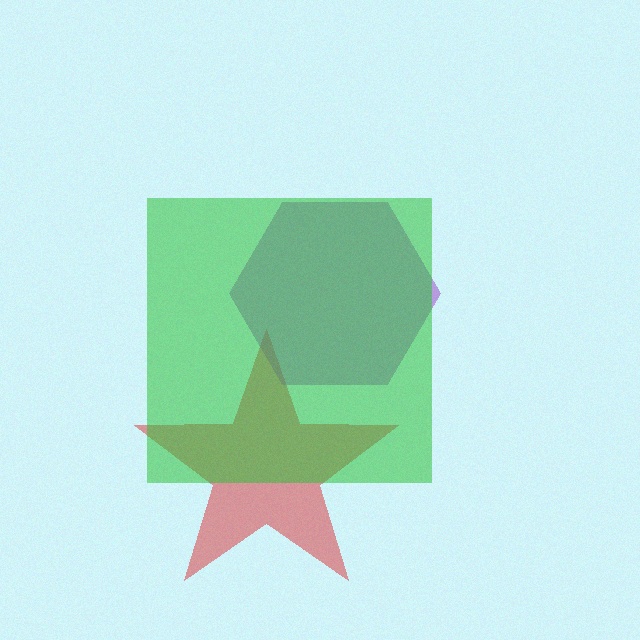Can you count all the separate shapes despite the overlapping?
Yes, there are 3 separate shapes.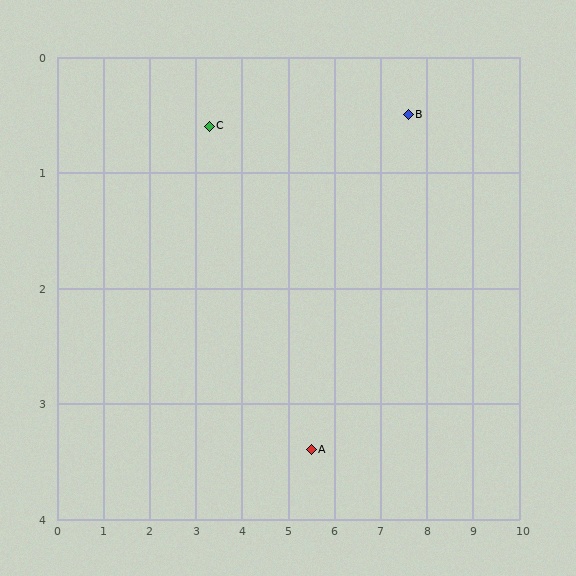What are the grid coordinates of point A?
Point A is at approximately (5.5, 3.4).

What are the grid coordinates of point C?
Point C is at approximately (3.3, 0.6).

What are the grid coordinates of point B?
Point B is at approximately (7.6, 0.5).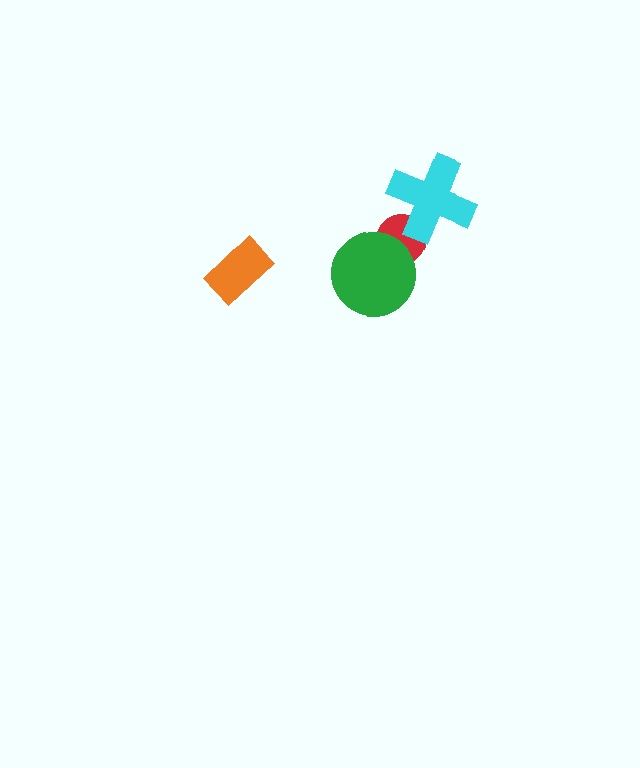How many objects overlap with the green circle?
1 object overlaps with the green circle.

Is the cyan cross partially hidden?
No, no other shape covers it.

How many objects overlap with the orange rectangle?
0 objects overlap with the orange rectangle.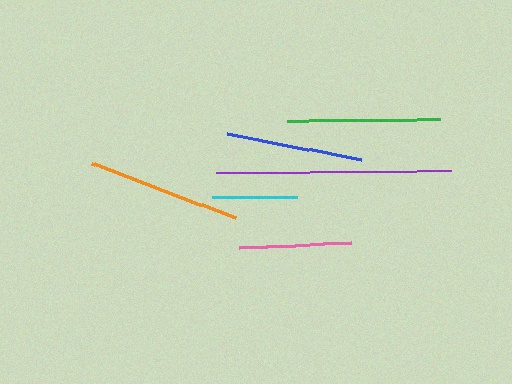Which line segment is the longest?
The purple line is the longest at approximately 235 pixels.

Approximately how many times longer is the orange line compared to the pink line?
The orange line is approximately 1.4 times the length of the pink line.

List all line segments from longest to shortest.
From longest to shortest: purple, orange, green, blue, pink, cyan.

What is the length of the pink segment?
The pink segment is approximately 113 pixels long.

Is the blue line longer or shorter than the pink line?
The blue line is longer than the pink line.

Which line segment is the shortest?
The cyan line is the shortest at approximately 85 pixels.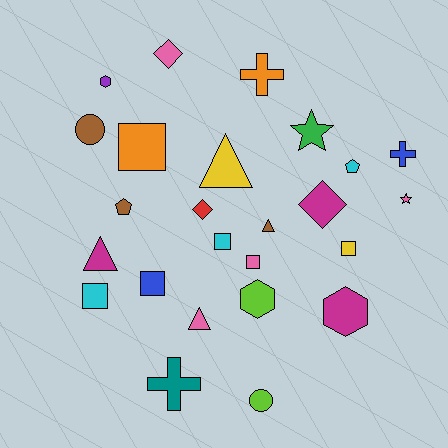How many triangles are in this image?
There are 4 triangles.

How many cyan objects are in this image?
There are 3 cyan objects.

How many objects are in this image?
There are 25 objects.